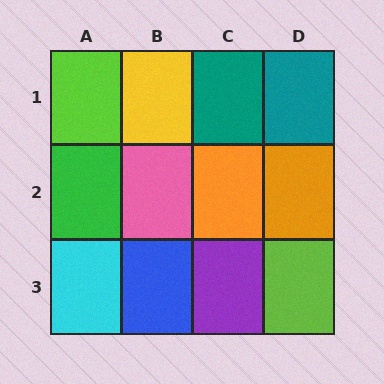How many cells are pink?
1 cell is pink.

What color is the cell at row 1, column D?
Teal.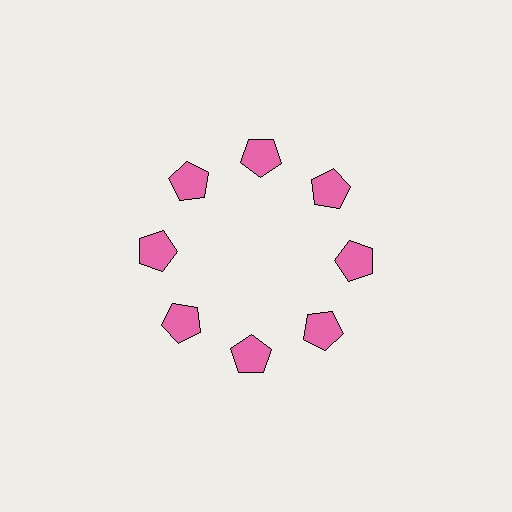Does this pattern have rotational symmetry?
Yes, this pattern has 8-fold rotational symmetry. It looks the same after rotating 45 degrees around the center.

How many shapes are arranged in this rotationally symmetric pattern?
There are 8 shapes, arranged in 8 groups of 1.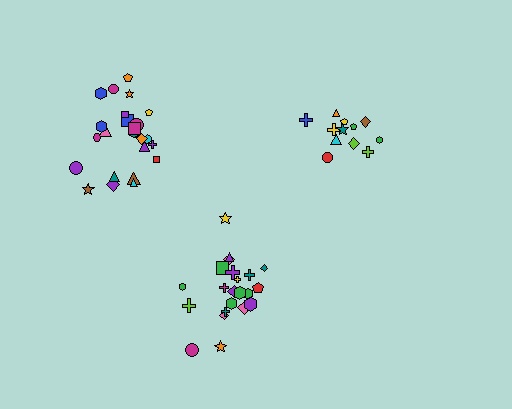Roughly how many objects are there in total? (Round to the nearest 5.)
Roughly 60 objects in total.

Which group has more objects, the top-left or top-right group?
The top-left group.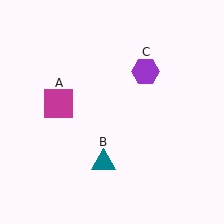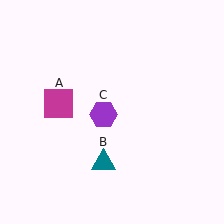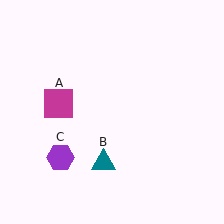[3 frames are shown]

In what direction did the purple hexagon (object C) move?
The purple hexagon (object C) moved down and to the left.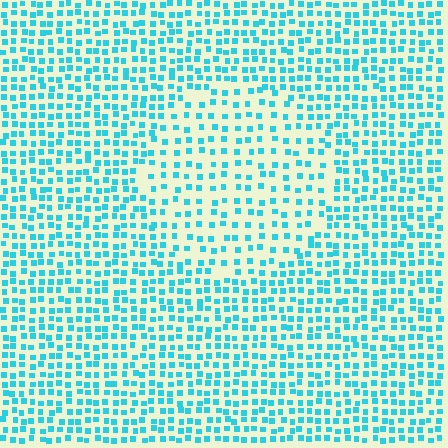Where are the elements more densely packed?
The elements are more densely packed outside the circle boundary.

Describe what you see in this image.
The image contains small cyan elements arranged at two different densities. A circle-shaped region is visible where the elements are less densely packed than the surrounding area.